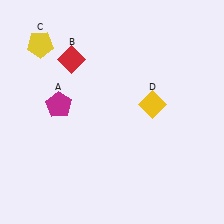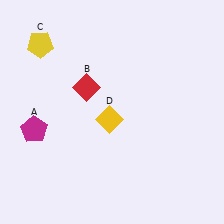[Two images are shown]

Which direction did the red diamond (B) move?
The red diamond (B) moved down.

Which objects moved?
The objects that moved are: the magenta pentagon (A), the red diamond (B), the yellow diamond (D).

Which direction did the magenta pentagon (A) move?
The magenta pentagon (A) moved left.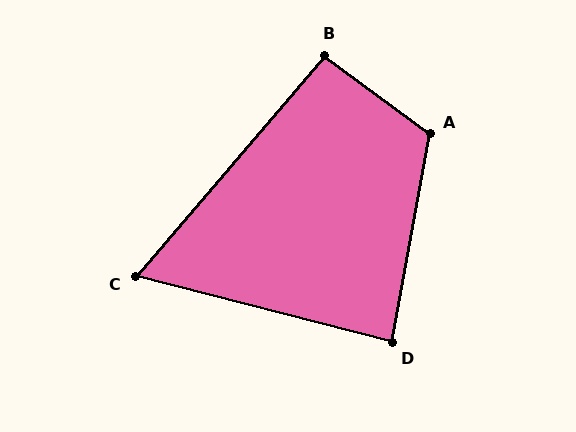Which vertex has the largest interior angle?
A, at approximately 116 degrees.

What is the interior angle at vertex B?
Approximately 94 degrees (approximately right).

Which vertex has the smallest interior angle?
C, at approximately 64 degrees.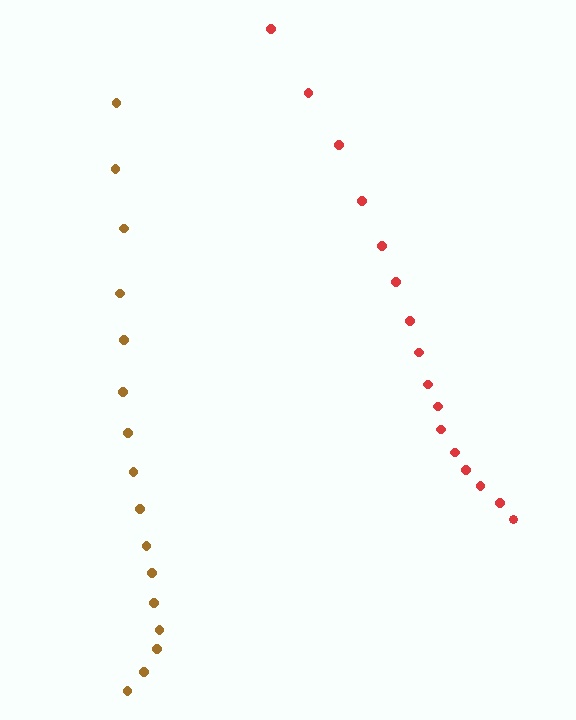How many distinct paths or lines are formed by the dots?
There are 2 distinct paths.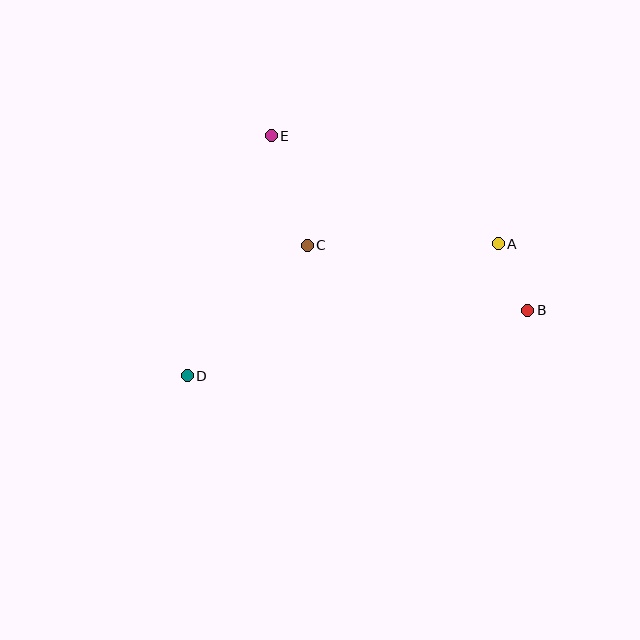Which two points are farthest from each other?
Points B and D are farthest from each other.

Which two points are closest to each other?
Points A and B are closest to each other.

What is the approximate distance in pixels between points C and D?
The distance between C and D is approximately 177 pixels.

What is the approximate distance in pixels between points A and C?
The distance between A and C is approximately 191 pixels.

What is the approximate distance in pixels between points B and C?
The distance between B and C is approximately 230 pixels.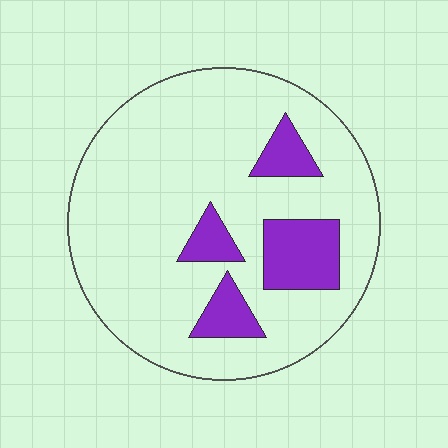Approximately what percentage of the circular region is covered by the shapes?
Approximately 15%.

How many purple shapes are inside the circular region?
4.